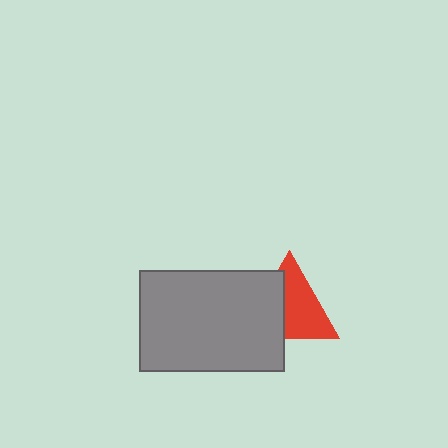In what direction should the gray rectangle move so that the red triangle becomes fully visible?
The gray rectangle should move left. That is the shortest direction to clear the overlap and leave the red triangle fully visible.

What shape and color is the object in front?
The object in front is a gray rectangle.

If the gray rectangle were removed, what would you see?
You would see the complete red triangle.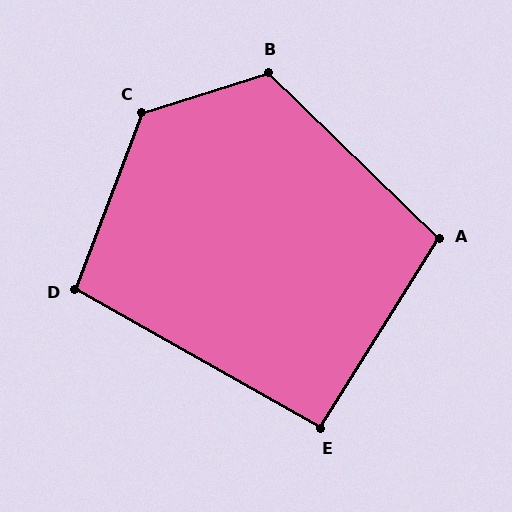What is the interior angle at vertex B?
Approximately 118 degrees (obtuse).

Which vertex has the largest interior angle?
C, at approximately 128 degrees.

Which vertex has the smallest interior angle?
E, at approximately 93 degrees.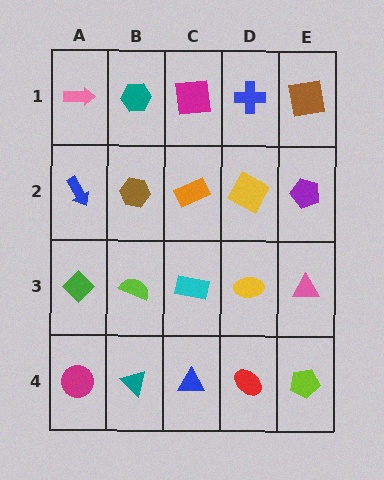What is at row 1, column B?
A teal hexagon.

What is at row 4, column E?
A lime pentagon.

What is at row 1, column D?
A blue cross.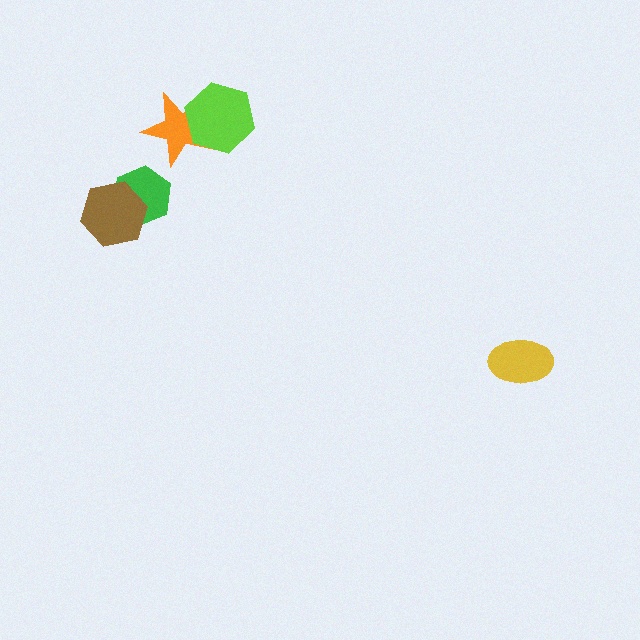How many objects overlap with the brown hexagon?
1 object overlaps with the brown hexagon.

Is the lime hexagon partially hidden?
No, no other shape covers it.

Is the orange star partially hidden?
Yes, it is partially covered by another shape.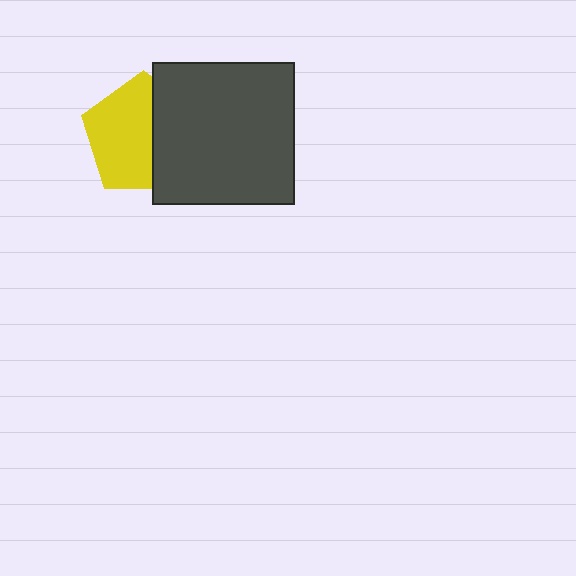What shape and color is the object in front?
The object in front is a dark gray square.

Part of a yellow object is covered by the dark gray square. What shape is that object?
It is a pentagon.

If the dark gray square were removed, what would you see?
You would see the complete yellow pentagon.